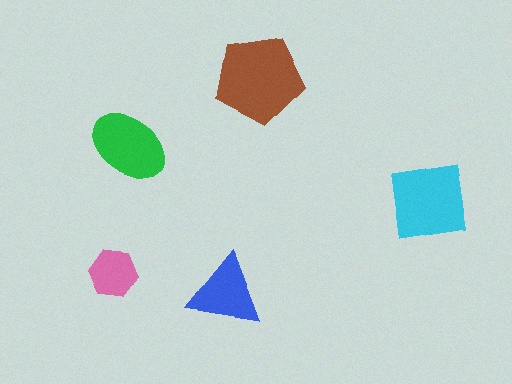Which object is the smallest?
The pink hexagon.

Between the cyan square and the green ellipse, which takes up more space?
The cyan square.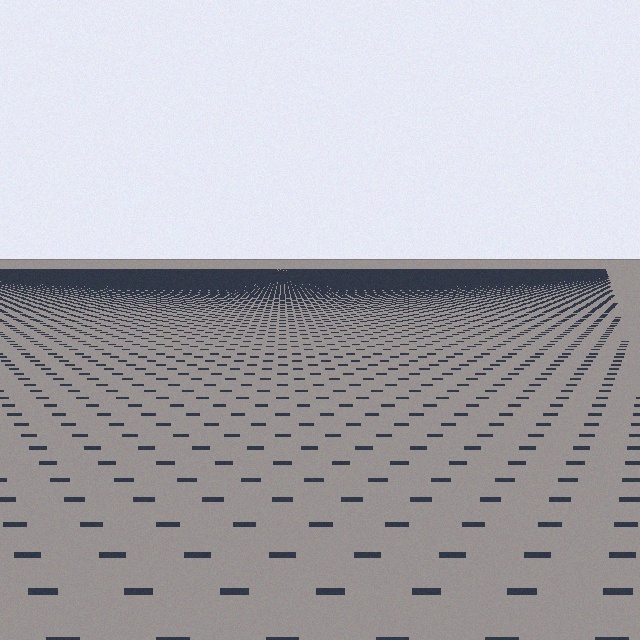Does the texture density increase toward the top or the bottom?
Density increases toward the top.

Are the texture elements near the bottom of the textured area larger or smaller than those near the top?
Larger. Near the bottom, elements are closer to the viewer and appear at a bigger on-screen size.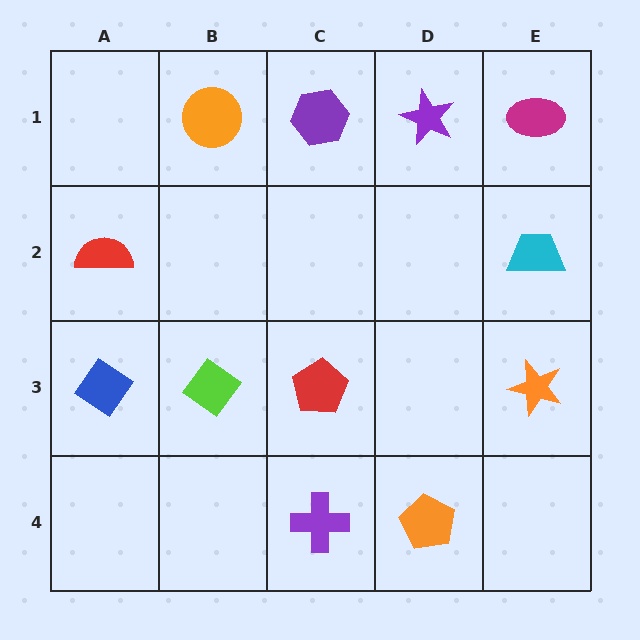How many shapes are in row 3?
4 shapes.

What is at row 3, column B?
A lime diamond.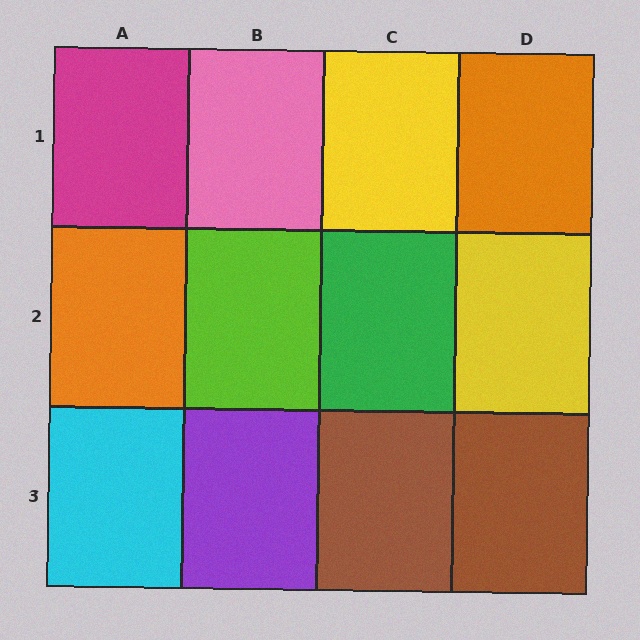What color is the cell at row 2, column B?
Lime.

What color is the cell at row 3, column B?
Purple.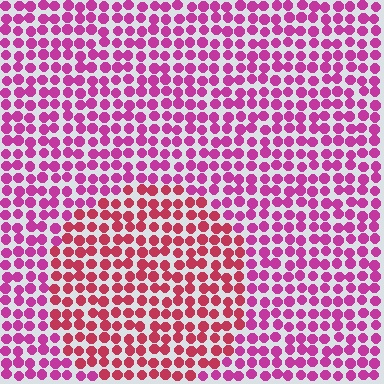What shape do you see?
I see a circle.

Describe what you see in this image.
The image is filled with small magenta elements in a uniform arrangement. A circle-shaped region is visible where the elements are tinted to a slightly different hue, forming a subtle color boundary.